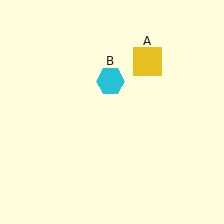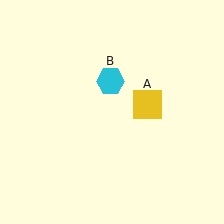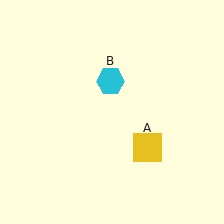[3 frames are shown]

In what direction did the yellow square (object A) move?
The yellow square (object A) moved down.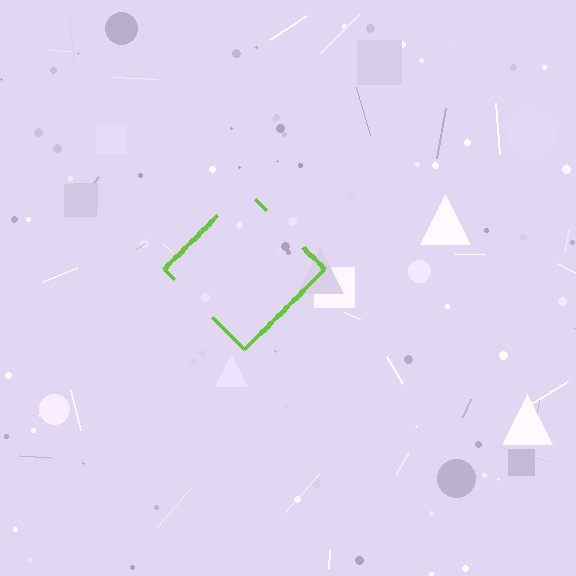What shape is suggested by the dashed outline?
The dashed outline suggests a diamond.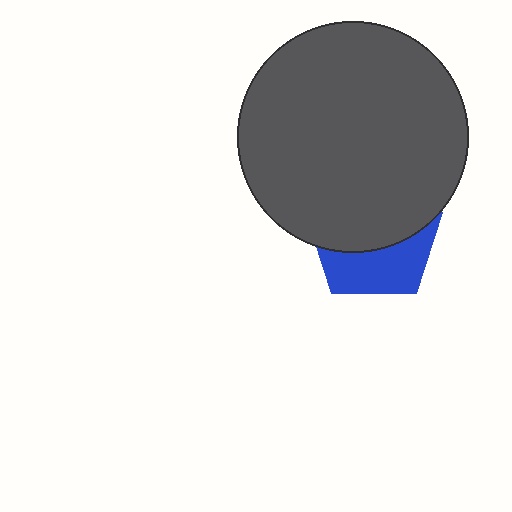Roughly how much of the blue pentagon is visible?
A small part of it is visible (roughly 40%).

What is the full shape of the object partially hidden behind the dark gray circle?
The partially hidden object is a blue pentagon.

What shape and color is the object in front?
The object in front is a dark gray circle.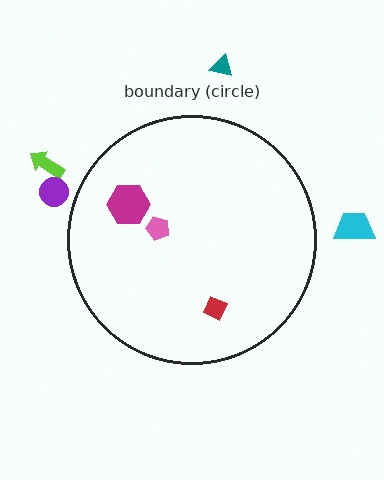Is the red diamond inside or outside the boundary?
Inside.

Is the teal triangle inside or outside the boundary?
Outside.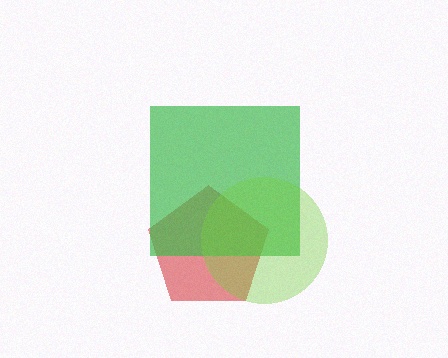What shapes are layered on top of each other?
The layered shapes are: a red pentagon, a green square, a lime circle.